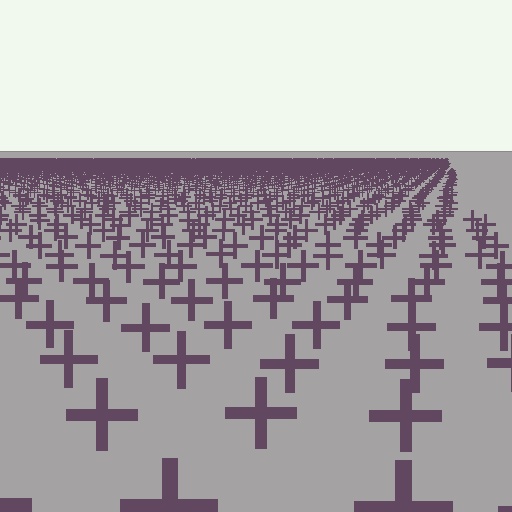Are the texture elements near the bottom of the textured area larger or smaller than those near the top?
Larger. Near the bottom, elements are closer to the viewer and appear at a bigger on-screen size.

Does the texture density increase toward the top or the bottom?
Density increases toward the top.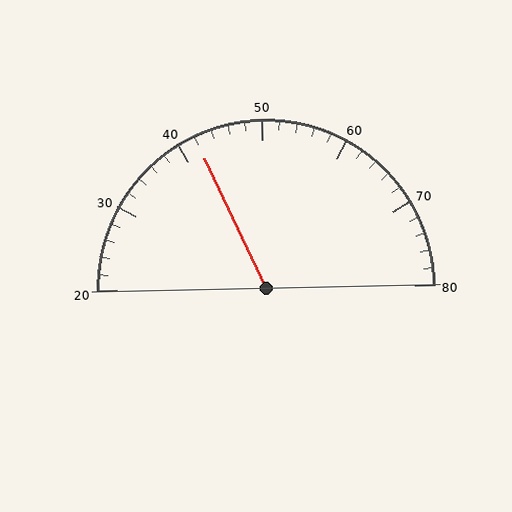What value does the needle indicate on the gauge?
The needle indicates approximately 42.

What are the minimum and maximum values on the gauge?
The gauge ranges from 20 to 80.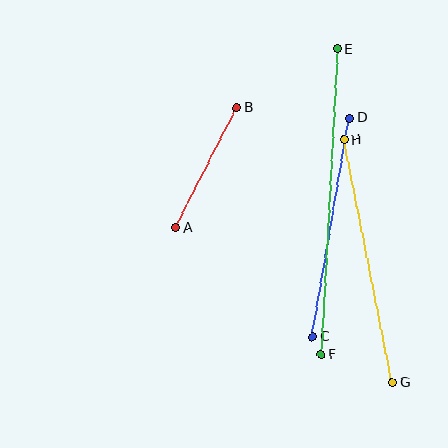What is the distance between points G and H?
The distance is approximately 247 pixels.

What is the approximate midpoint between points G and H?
The midpoint is at approximately (368, 261) pixels.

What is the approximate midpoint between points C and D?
The midpoint is at approximately (331, 227) pixels.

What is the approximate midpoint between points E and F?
The midpoint is at approximately (329, 202) pixels.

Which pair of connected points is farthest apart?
Points E and F are farthest apart.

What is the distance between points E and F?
The distance is approximately 306 pixels.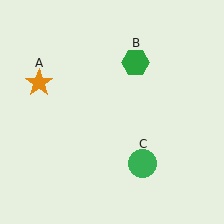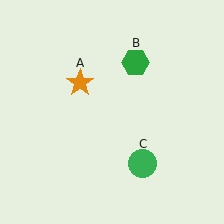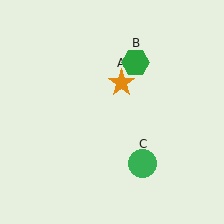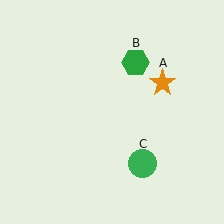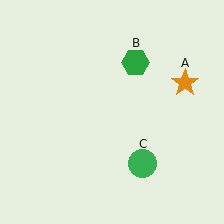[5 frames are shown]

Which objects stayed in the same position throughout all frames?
Green hexagon (object B) and green circle (object C) remained stationary.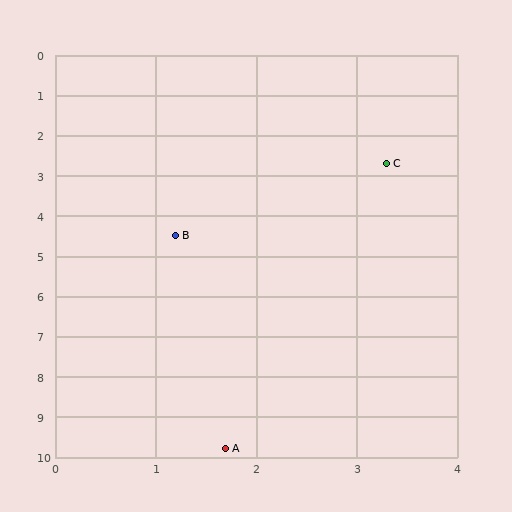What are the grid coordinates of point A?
Point A is at approximately (1.7, 9.8).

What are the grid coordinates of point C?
Point C is at approximately (3.3, 2.7).